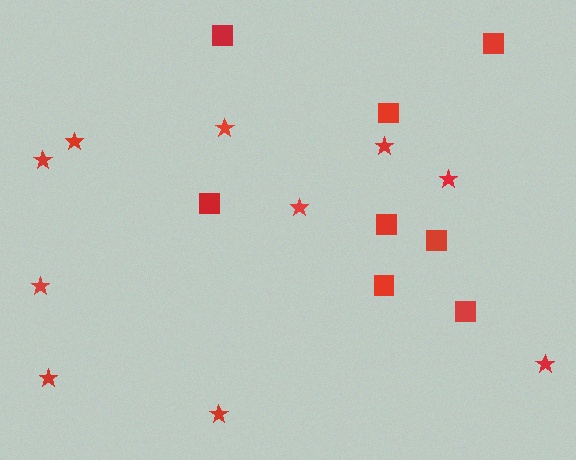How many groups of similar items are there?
There are 2 groups: one group of squares (8) and one group of stars (10).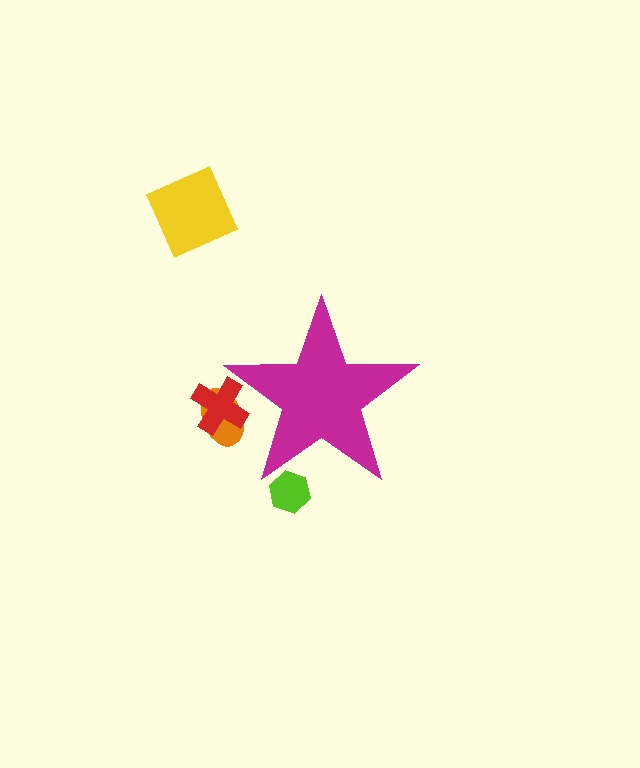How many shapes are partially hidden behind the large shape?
3 shapes are partially hidden.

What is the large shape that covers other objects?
A magenta star.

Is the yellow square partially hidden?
No, the yellow square is fully visible.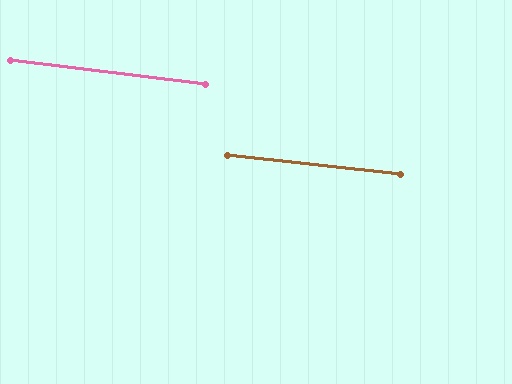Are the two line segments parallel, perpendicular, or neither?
Parallel — their directions differ by only 0.6°.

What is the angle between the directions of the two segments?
Approximately 1 degree.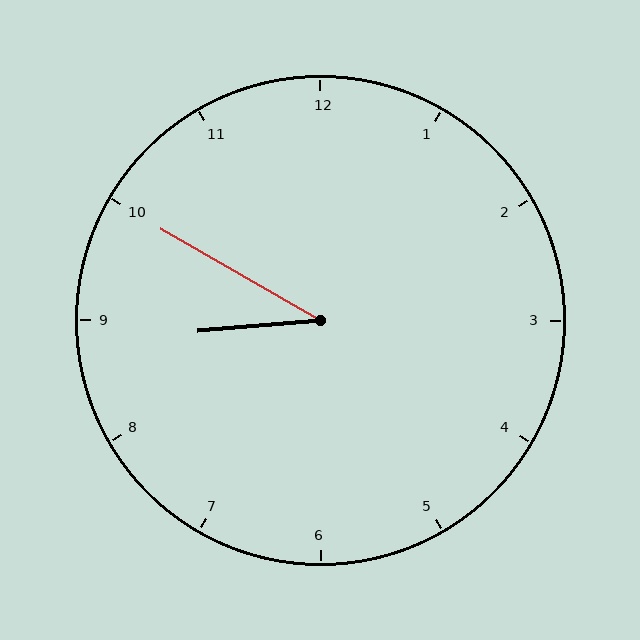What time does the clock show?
8:50.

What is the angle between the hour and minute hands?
Approximately 35 degrees.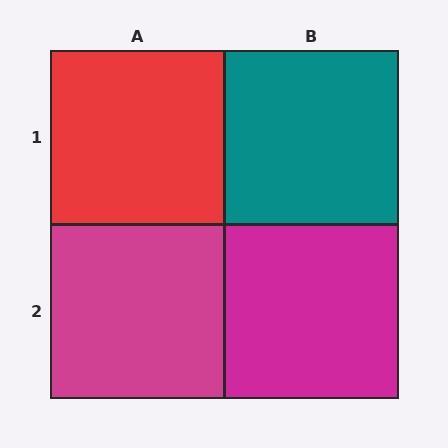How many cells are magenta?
2 cells are magenta.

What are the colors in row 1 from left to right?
Red, teal.